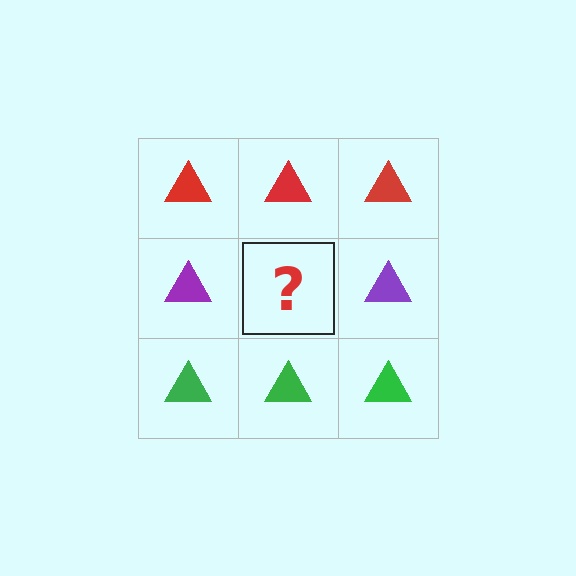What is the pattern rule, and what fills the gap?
The rule is that each row has a consistent color. The gap should be filled with a purple triangle.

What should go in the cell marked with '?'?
The missing cell should contain a purple triangle.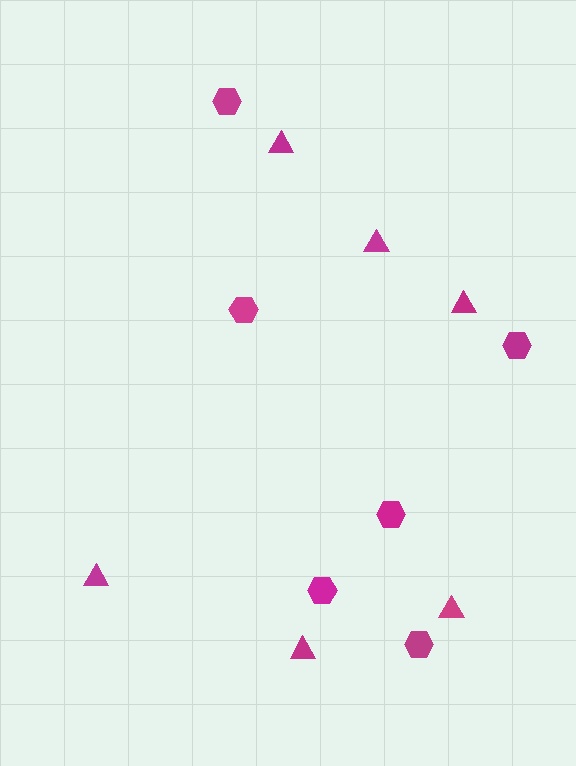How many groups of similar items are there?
There are 2 groups: one group of triangles (6) and one group of hexagons (6).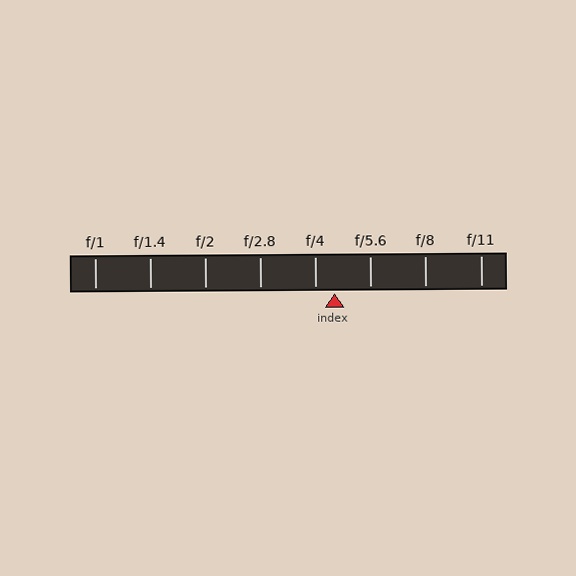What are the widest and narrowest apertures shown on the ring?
The widest aperture shown is f/1 and the narrowest is f/11.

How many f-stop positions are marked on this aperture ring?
There are 8 f-stop positions marked.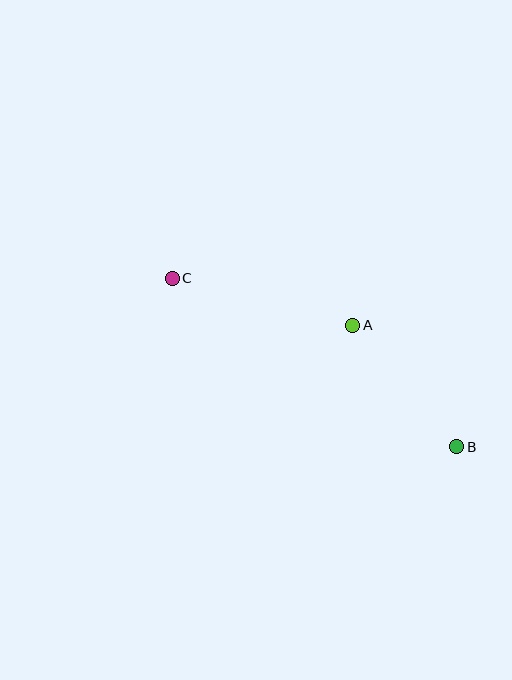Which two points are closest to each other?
Points A and B are closest to each other.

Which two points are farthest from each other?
Points B and C are farthest from each other.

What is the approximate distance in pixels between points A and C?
The distance between A and C is approximately 187 pixels.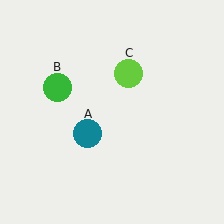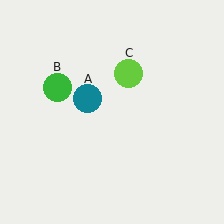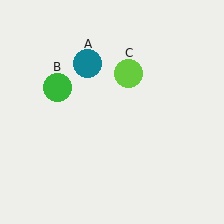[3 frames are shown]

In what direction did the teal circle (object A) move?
The teal circle (object A) moved up.